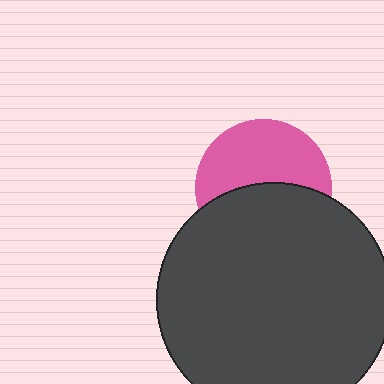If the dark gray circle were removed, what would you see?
You would see the complete pink circle.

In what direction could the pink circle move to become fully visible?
The pink circle could move up. That would shift it out from behind the dark gray circle entirely.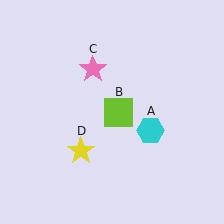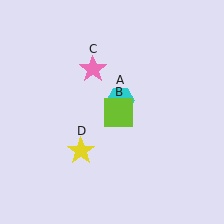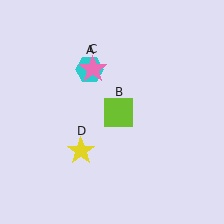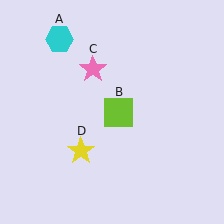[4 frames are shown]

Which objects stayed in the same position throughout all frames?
Lime square (object B) and pink star (object C) and yellow star (object D) remained stationary.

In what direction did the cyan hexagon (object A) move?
The cyan hexagon (object A) moved up and to the left.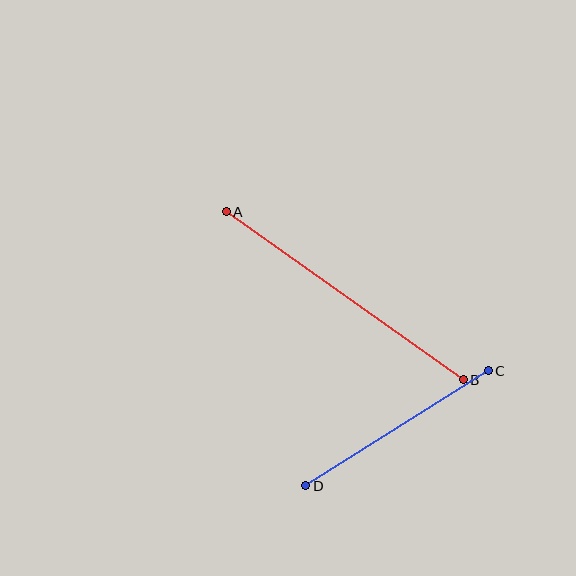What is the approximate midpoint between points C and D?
The midpoint is at approximately (397, 428) pixels.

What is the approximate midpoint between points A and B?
The midpoint is at approximately (345, 296) pixels.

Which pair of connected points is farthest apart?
Points A and B are farthest apart.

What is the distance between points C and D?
The distance is approximately 216 pixels.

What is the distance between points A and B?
The distance is approximately 290 pixels.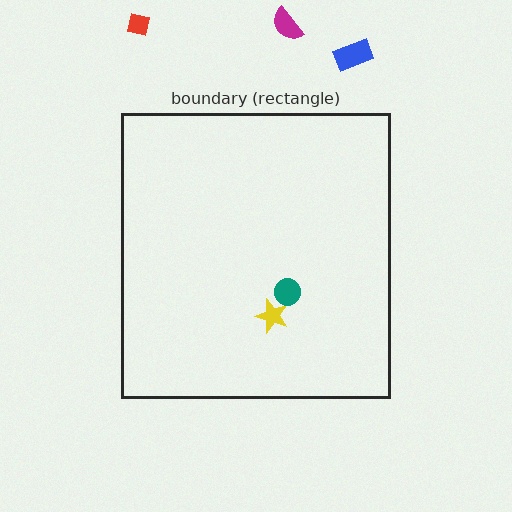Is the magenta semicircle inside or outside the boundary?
Outside.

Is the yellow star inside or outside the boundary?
Inside.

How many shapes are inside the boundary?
2 inside, 3 outside.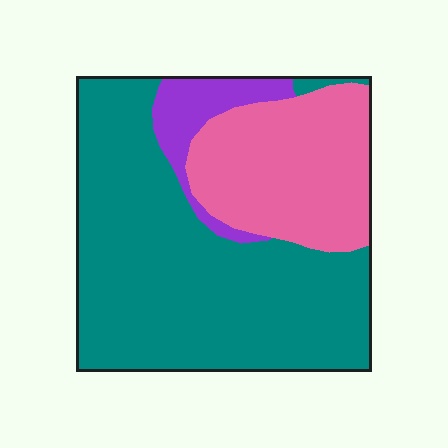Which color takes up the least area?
Purple, at roughly 10%.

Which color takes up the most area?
Teal, at roughly 65%.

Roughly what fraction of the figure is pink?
Pink takes up about one quarter (1/4) of the figure.